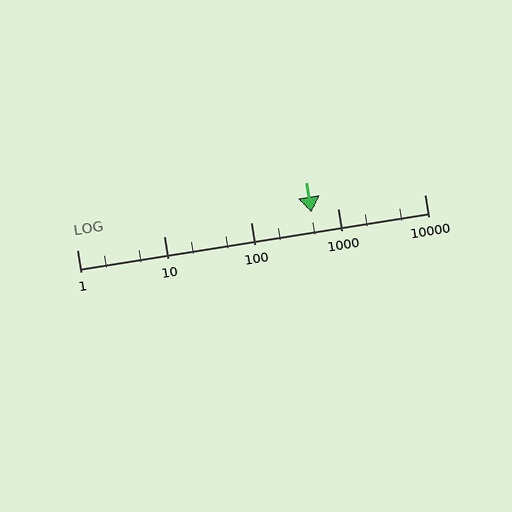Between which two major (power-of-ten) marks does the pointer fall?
The pointer is between 100 and 1000.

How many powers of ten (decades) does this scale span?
The scale spans 4 decades, from 1 to 10000.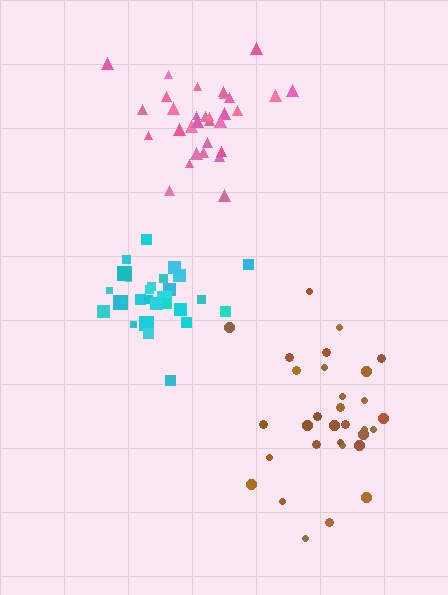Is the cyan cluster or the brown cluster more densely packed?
Cyan.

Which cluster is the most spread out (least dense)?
Brown.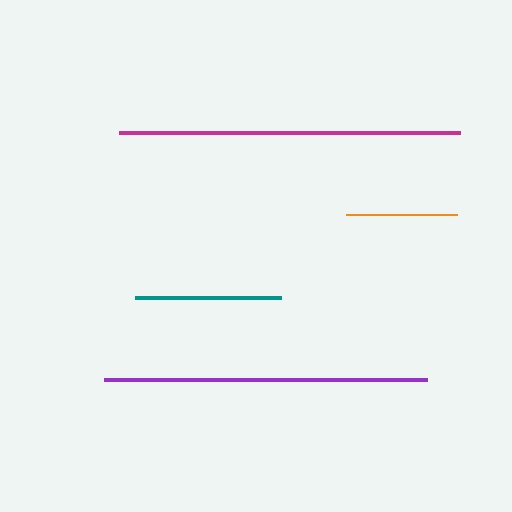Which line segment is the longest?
The magenta line is the longest at approximately 341 pixels.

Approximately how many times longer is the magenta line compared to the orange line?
The magenta line is approximately 3.1 times the length of the orange line.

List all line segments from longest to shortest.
From longest to shortest: magenta, purple, teal, orange.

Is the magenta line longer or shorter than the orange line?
The magenta line is longer than the orange line.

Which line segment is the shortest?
The orange line is the shortest at approximately 111 pixels.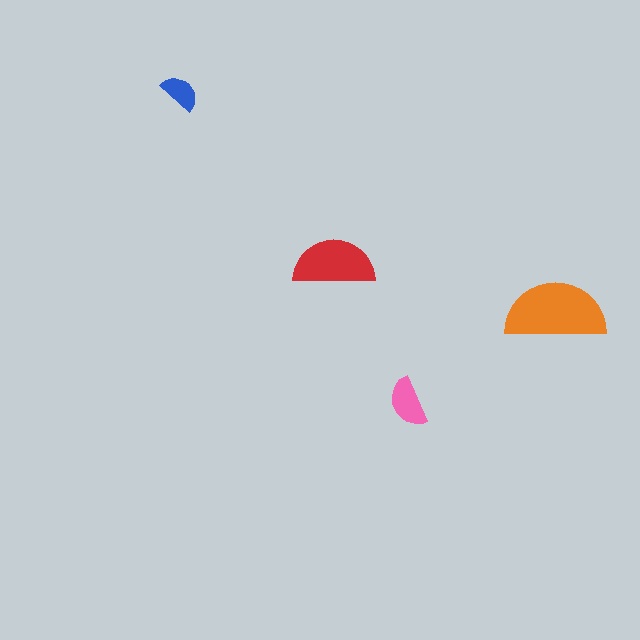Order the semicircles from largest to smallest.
the orange one, the red one, the pink one, the blue one.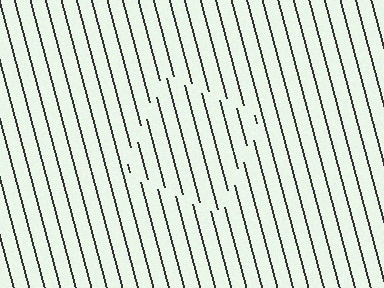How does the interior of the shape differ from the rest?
The interior of the shape contains the same grating, shifted by half a period — the contour is defined by the phase discontinuity where line-ends from the inner and outer gratings abut.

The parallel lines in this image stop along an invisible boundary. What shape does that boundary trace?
An illusory square. The interior of the shape contains the same grating, shifted by half a period — the contour is defined by the phase discontinuity where line-ends from the inner and outer gratings abut.